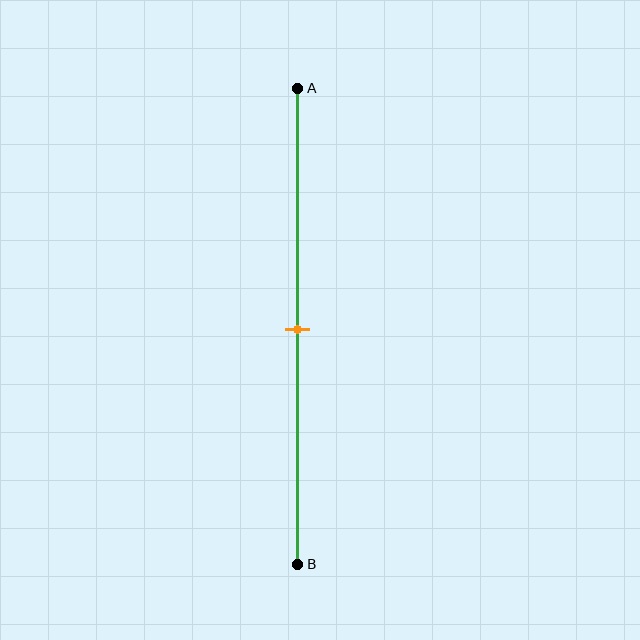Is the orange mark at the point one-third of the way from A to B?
No, the mark is at about 50% from A, not at the 33% one-third point.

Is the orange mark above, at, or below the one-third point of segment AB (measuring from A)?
The orange mark is below the one-third point of segment AB.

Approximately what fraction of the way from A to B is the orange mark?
The orange mark is approximately 50% of the way from A to B.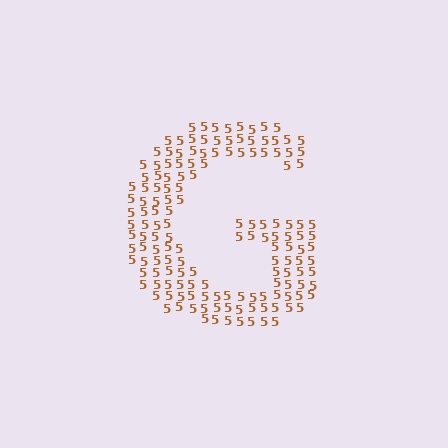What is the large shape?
The large shape is the letter G.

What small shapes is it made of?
It is made of small digit 5's.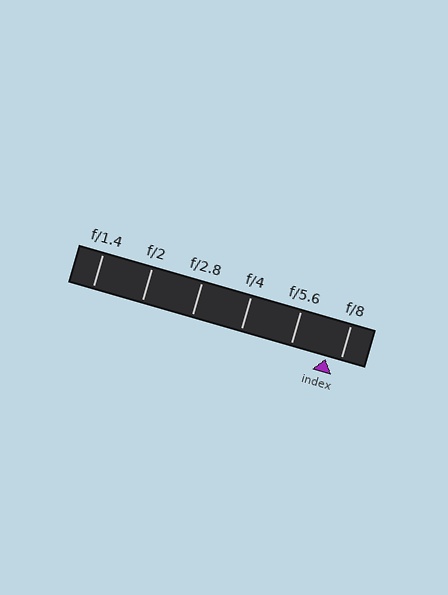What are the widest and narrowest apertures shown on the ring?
The widest aperture shown is f/1.4 and the narrowest is f/8.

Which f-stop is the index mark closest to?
The index mark is closest to f/8.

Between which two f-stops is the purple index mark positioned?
The index mark is between f/5.6 and f/8.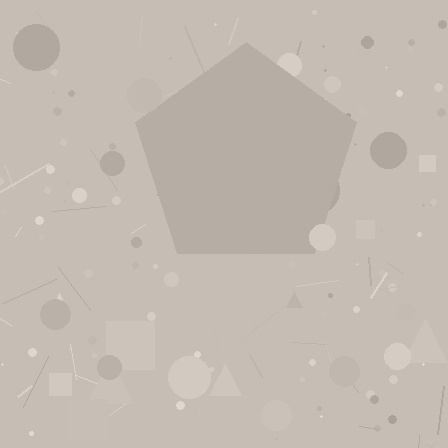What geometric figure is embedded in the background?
A pentagon is embedded in the background.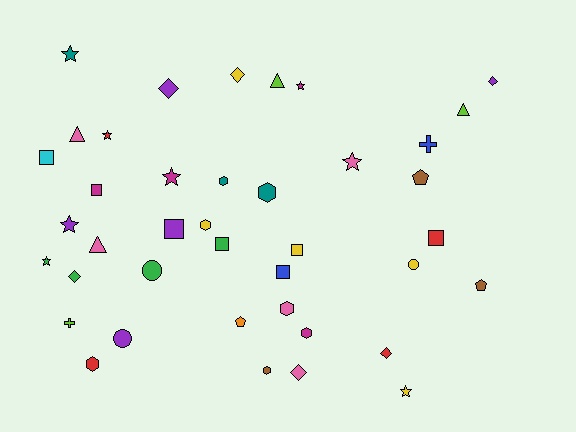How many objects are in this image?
There are 40 objects.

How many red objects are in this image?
There are 4 red objects.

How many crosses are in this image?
There are 2 crosses.